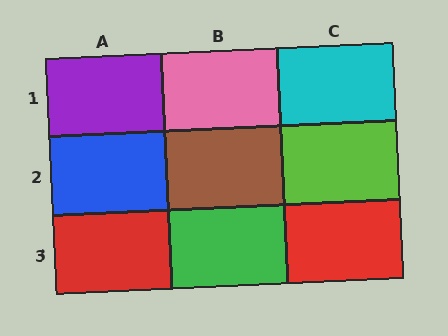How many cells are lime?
1 cell is lime.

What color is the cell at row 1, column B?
Pink.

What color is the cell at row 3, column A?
Red.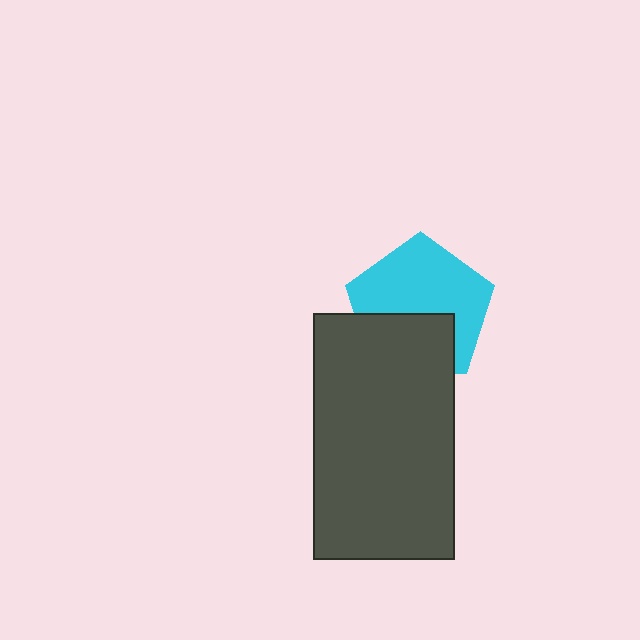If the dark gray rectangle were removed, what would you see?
You would see the complete cyan pentagon.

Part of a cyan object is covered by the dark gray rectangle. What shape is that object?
It is a pentagon.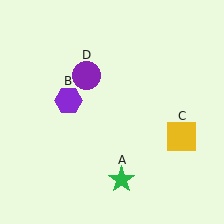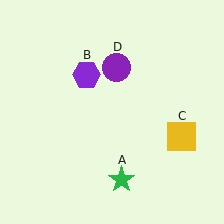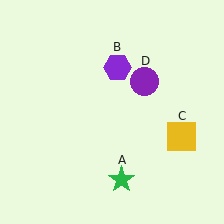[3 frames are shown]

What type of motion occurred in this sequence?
The purple hexagon (object B), purple circle (object D) rotated clockwise around the center of the scene.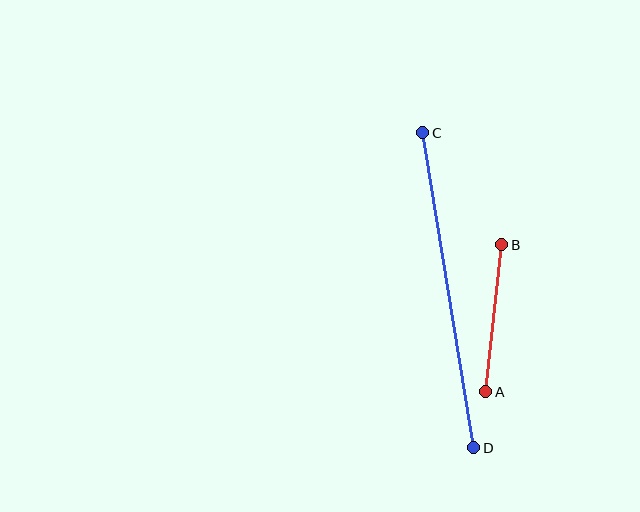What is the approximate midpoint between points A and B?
The midpoint is at approximately (494, 318) pixels.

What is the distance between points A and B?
The distance is approximately 148 pixels.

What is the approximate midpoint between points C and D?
The midpoint is at approximately (448, 290) pixels.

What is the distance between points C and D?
The distance is approximately 319 pixels.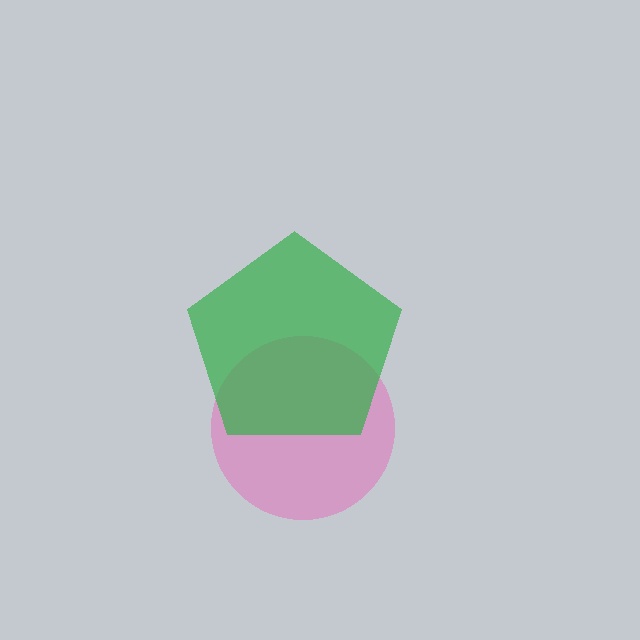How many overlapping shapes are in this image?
There are 2 overlapping shapes in the image.